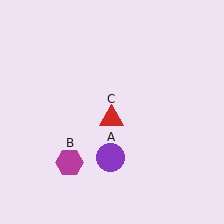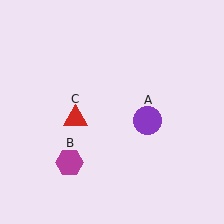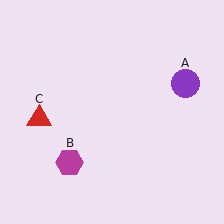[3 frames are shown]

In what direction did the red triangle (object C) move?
The red triangle (object C) moved left.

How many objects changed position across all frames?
2 objects changed position: purple circle (object A), red triangle (object C).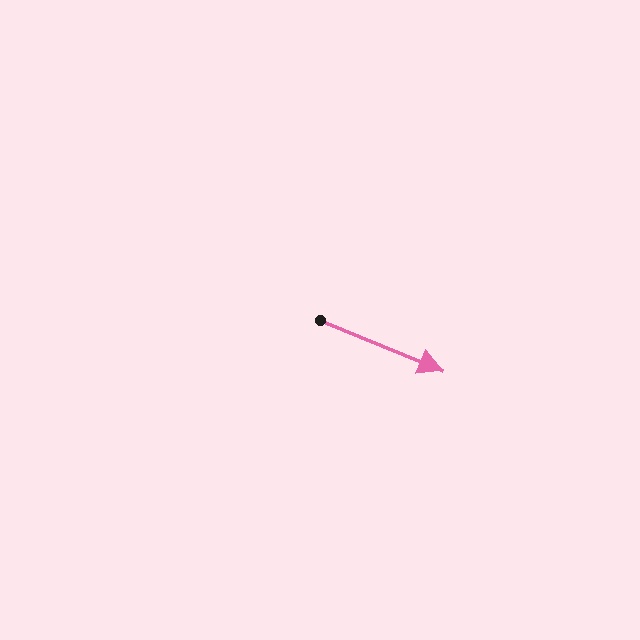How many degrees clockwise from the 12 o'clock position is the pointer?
Approximately 112 degrees.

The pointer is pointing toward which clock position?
Roughly 4 o'clock.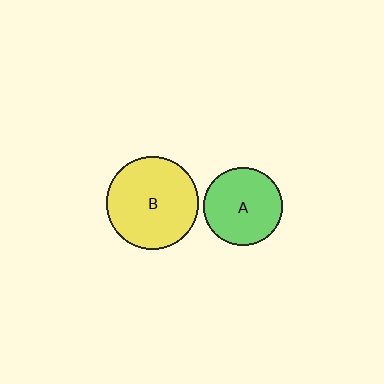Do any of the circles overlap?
No, none of the circles overlap.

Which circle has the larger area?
Circle B (yellow).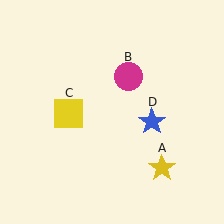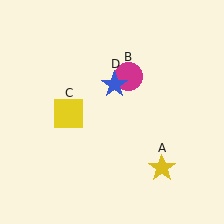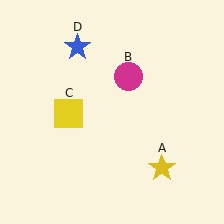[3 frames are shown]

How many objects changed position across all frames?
1 object changed position: blue star (object D).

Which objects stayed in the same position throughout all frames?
Yellow star (object A) and magenta circle (object B) and yellow square (object C) remained stationary.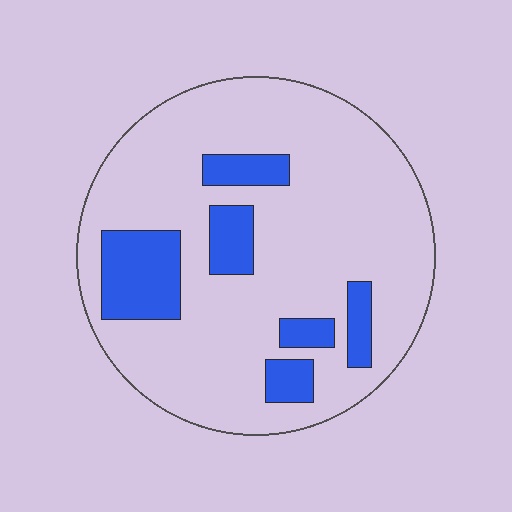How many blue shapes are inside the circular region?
6.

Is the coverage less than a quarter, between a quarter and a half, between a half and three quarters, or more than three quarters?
Less than a quarter.